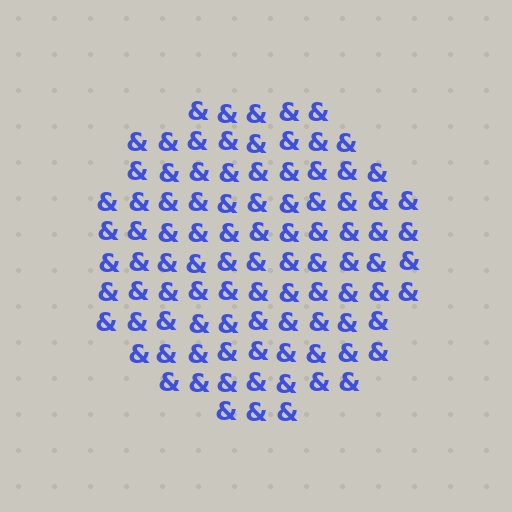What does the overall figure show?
The overall figure shows a circle.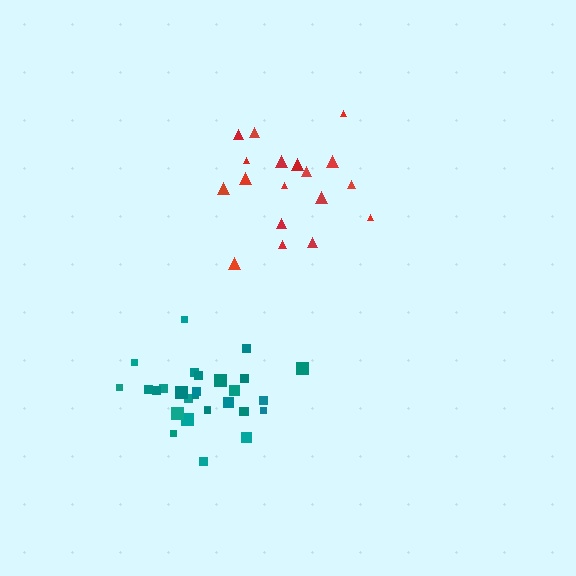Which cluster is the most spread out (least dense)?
Red.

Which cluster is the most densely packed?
Teal.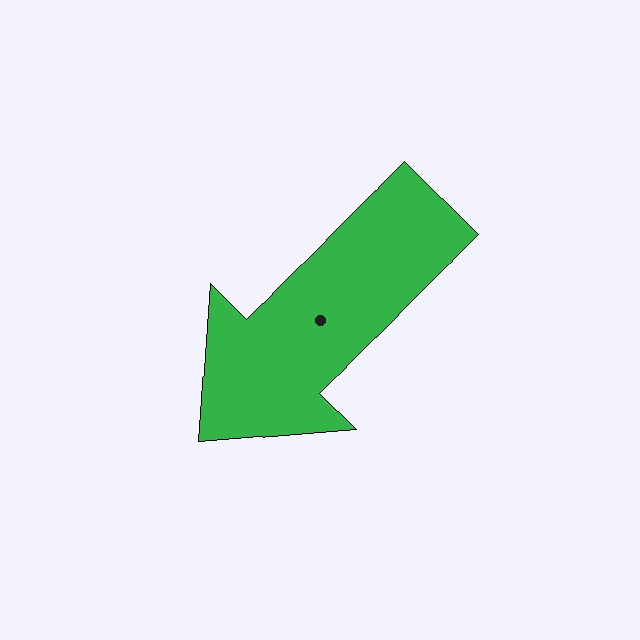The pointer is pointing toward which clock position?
Roughly 7 o'clock.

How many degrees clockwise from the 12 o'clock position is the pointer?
Approximately 224 degrees.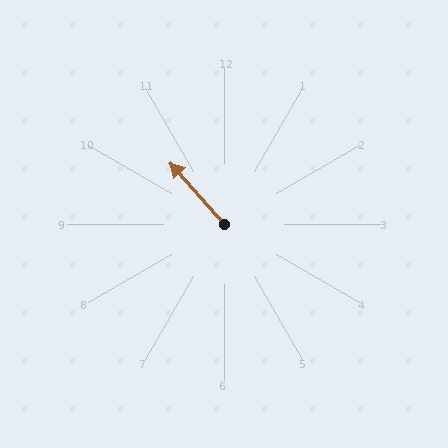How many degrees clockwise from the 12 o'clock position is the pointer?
Approximately 319 degrees.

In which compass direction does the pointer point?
Northwest.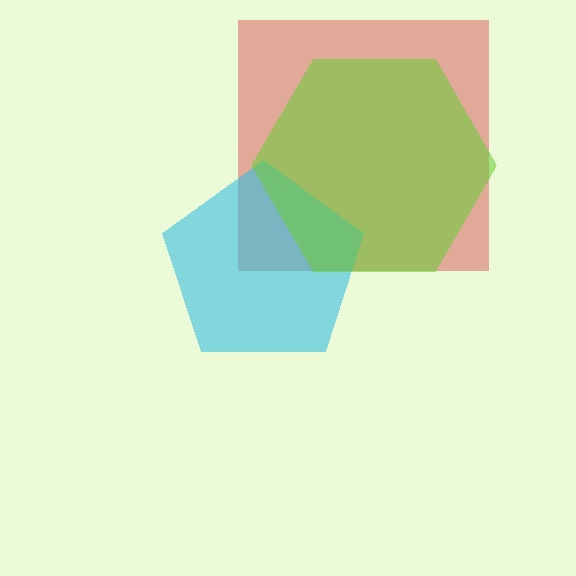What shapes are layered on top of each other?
The layered shapes are: a red square, a cyan pentagon, a lime hexagon.